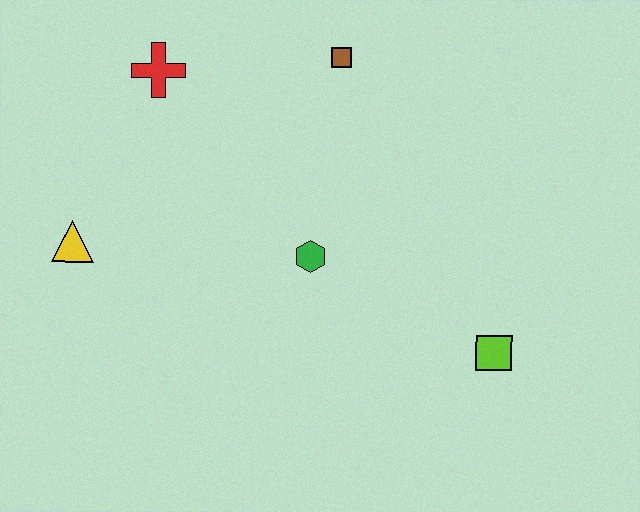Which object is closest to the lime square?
The green hexagon is closest to the lime square.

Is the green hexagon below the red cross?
Yes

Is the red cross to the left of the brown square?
Yes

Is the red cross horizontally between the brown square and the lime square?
No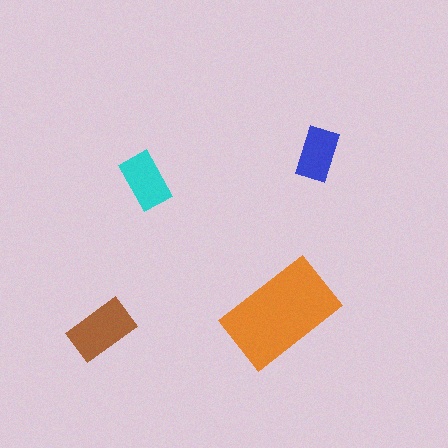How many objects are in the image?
There are 4 objects in the image.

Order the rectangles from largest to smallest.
the orange one, the brown one, the cyan one, the blue one.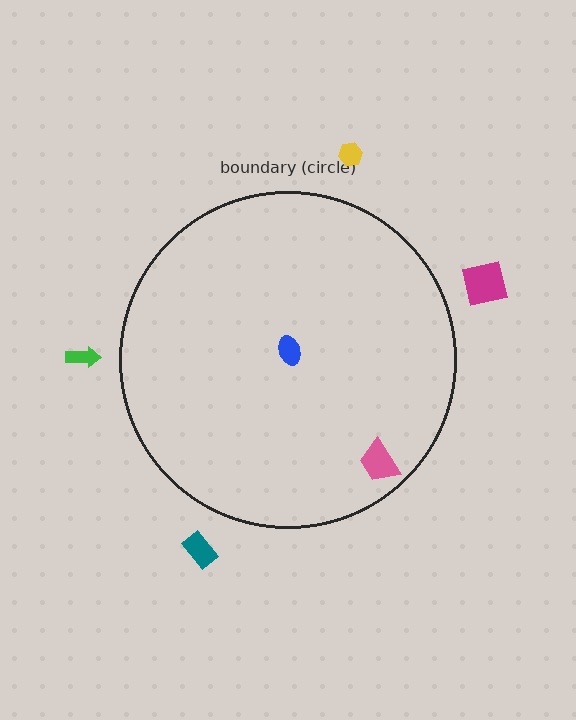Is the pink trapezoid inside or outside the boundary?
Inside.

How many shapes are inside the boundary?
2 inside, 4 outside.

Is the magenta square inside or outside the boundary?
Outside.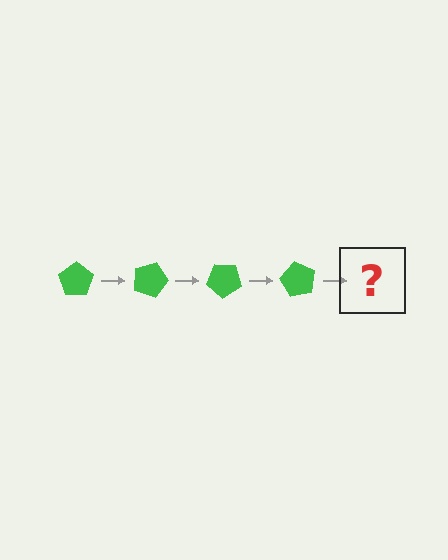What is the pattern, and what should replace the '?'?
The pattern is that the pentagon rotates 20 degrees each step. The '?' should be a green pentagon rotated 80 degrees.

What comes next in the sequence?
The next element should be a green pentagon rotated 80 degrees.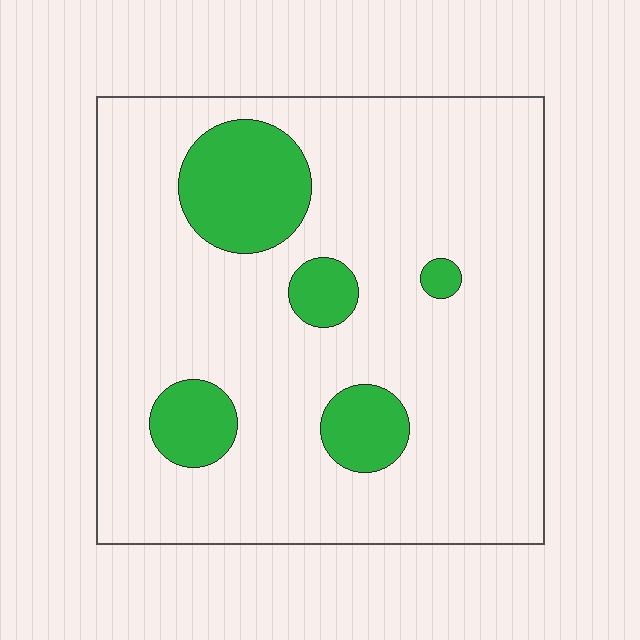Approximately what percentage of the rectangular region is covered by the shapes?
Approximately 15%.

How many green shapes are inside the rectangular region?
5.